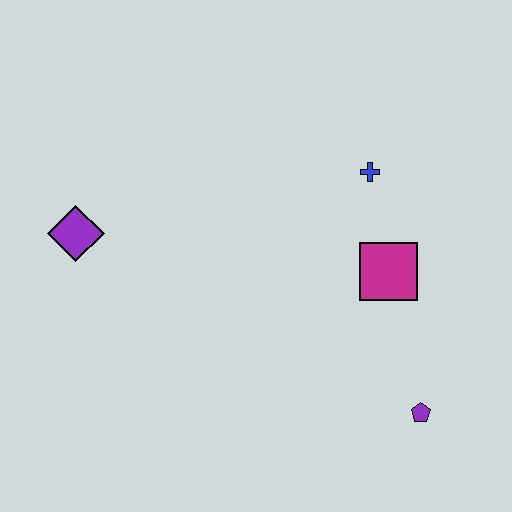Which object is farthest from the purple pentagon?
The purple diamond is farthest from the purple pentagon.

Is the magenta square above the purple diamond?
No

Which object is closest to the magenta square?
The blue cross is closest to the magenta square.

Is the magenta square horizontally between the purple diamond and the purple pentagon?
Yes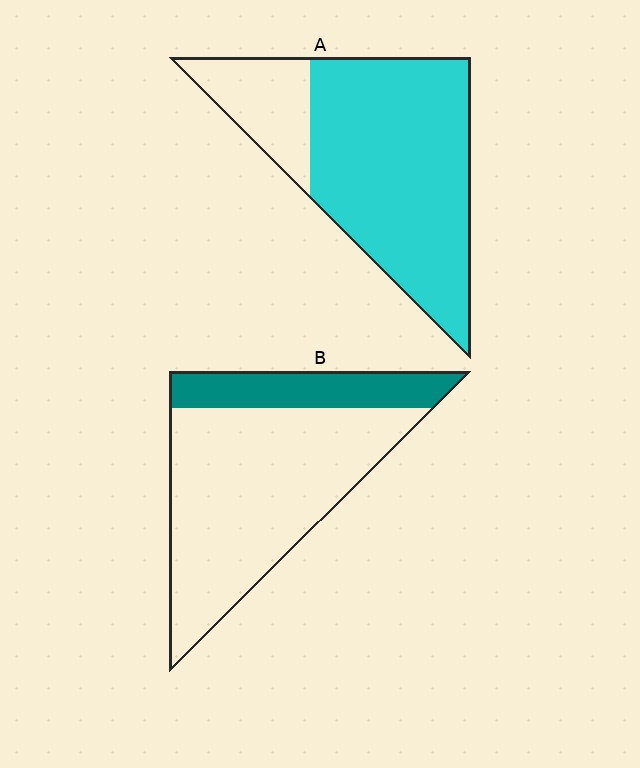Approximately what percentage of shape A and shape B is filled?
A is approximately 80% and B is approximately 25%.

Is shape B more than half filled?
No.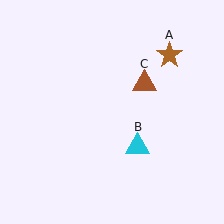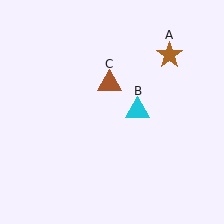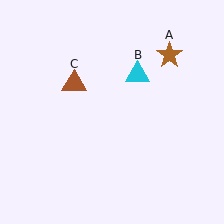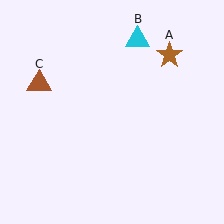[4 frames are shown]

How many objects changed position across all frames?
2 objects changed position: cyan triangle (object B), brown triangle (object C).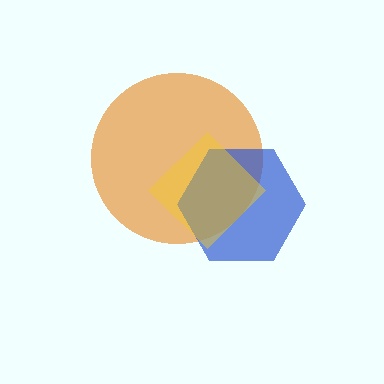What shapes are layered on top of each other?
The layered shapes are: an orange circle, a blue hexagon, a yellow diamond.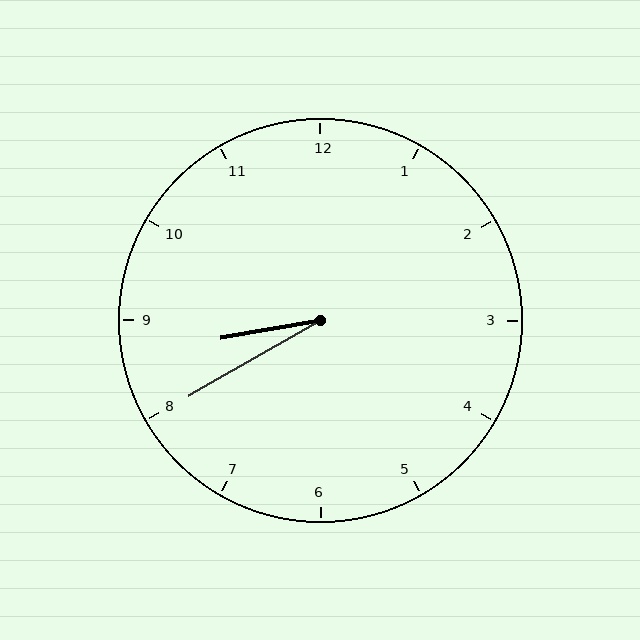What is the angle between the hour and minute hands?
Approximately 20 degrees.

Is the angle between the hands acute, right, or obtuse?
It is acute.